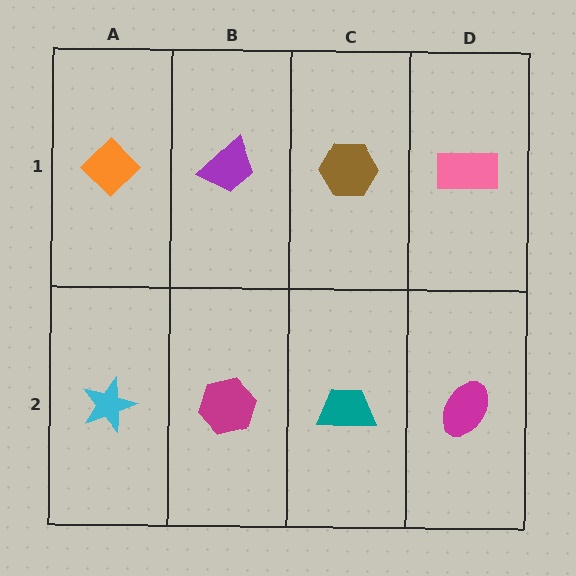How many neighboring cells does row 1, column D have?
2.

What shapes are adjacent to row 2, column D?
A pink rectangle (row 1, column D), a teal trapezoid (row 2, column C).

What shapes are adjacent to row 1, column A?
A cyan star (row 2, column A), a purple trapezoid (row 1, column B).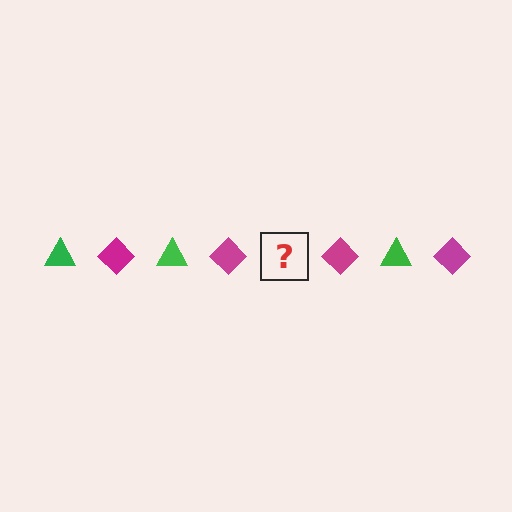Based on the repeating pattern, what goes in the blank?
The blank should be a green triangle.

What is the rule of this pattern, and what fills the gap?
The rule is that the pattern alternates between green triangle and magenta diamond. The gap should be filled with a green triangle.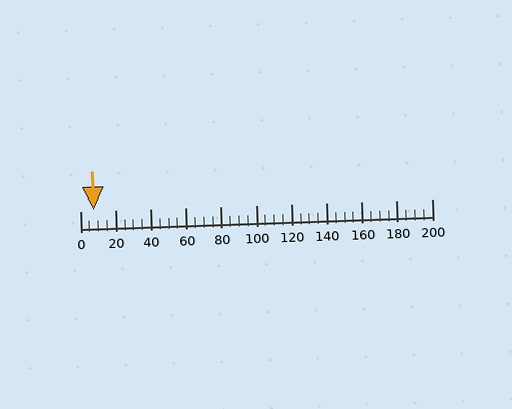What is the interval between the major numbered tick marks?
The major tick marks are spaced 20 units apart.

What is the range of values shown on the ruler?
The ruler shows values from 0 to 200.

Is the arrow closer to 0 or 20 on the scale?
The arrow is closer to 0.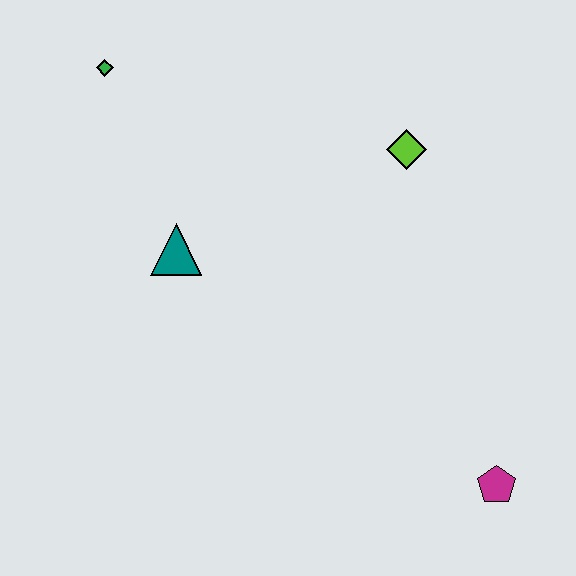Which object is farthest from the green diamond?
The magenta pentagon is farthest from the green diamond.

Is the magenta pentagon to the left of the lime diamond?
No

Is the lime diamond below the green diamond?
Yes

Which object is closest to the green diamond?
The teal triangle is closest to the green diamond.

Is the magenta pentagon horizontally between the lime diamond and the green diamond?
No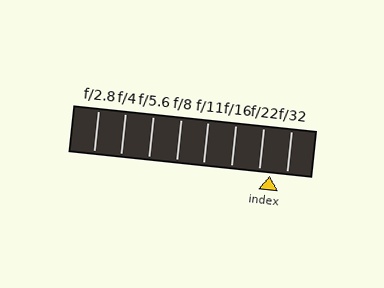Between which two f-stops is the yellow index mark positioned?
The index mark is between f/22 and f/32.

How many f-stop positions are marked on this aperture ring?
There are 8 f-stop positions marked.